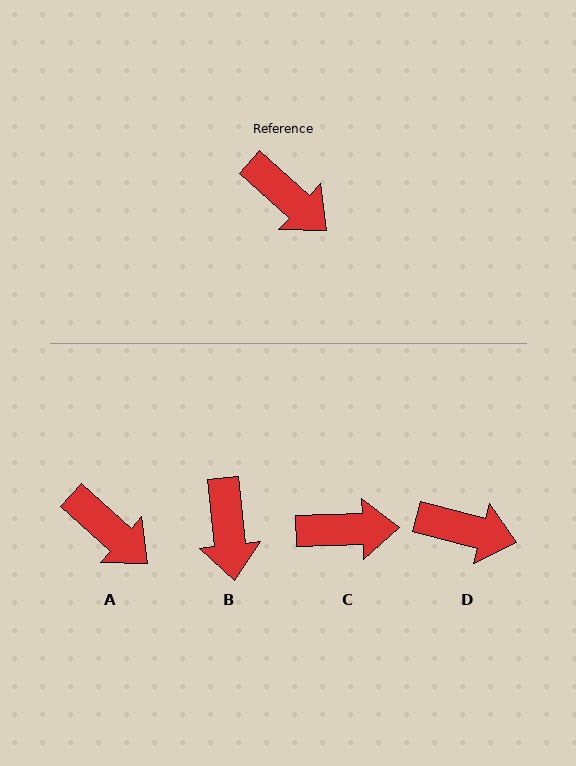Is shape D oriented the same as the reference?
No, it is off by about 27 degrees.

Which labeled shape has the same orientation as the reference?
A.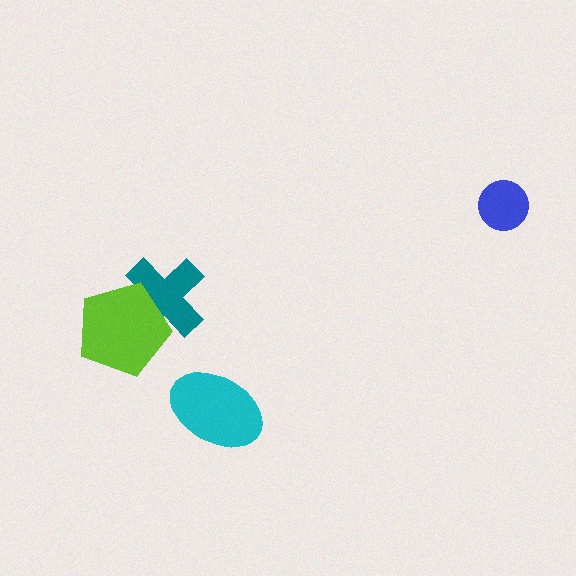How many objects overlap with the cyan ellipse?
0 objects overlap with the cyan ellipse.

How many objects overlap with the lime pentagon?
1 object overlaps with the lime pentagon.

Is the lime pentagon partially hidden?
No, no other shape covers it.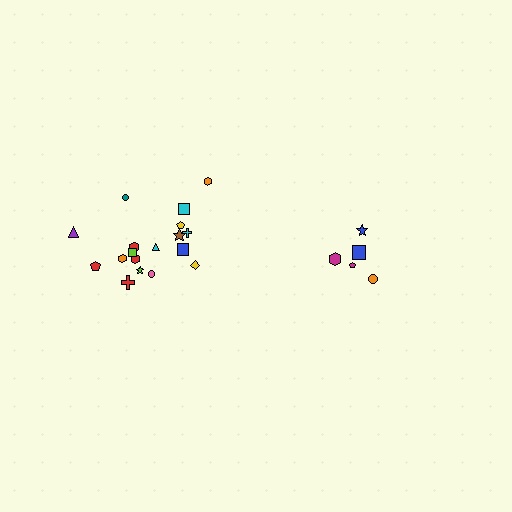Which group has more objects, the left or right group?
The left group.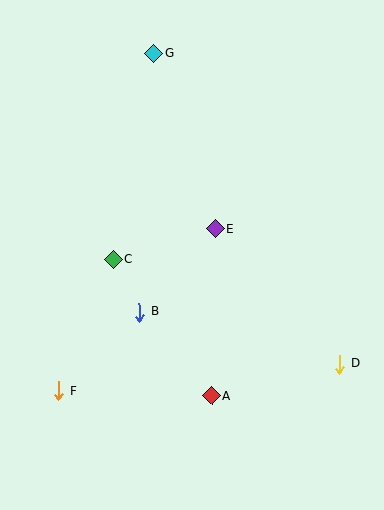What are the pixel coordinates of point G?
Point G is at (154, 53).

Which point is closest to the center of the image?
Point E at (215, 229) is closest to the center.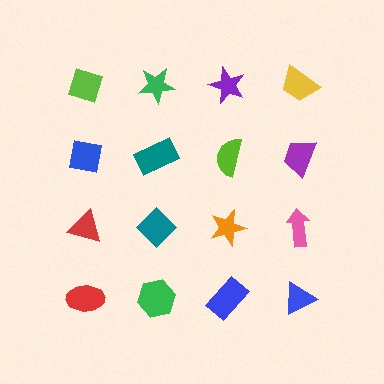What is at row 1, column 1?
A lime diamond.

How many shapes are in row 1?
4 shapes.